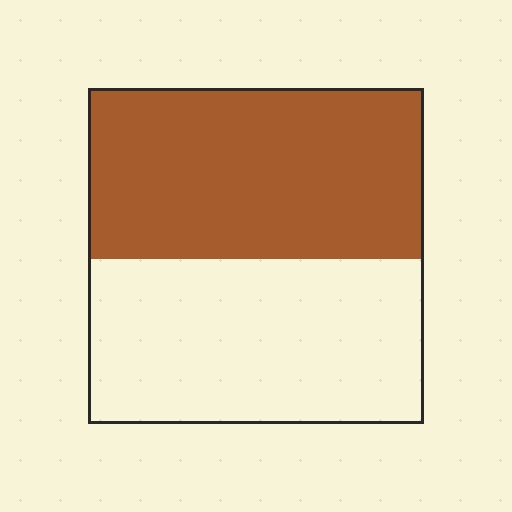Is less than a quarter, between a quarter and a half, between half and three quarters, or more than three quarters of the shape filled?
Between half and three quarters.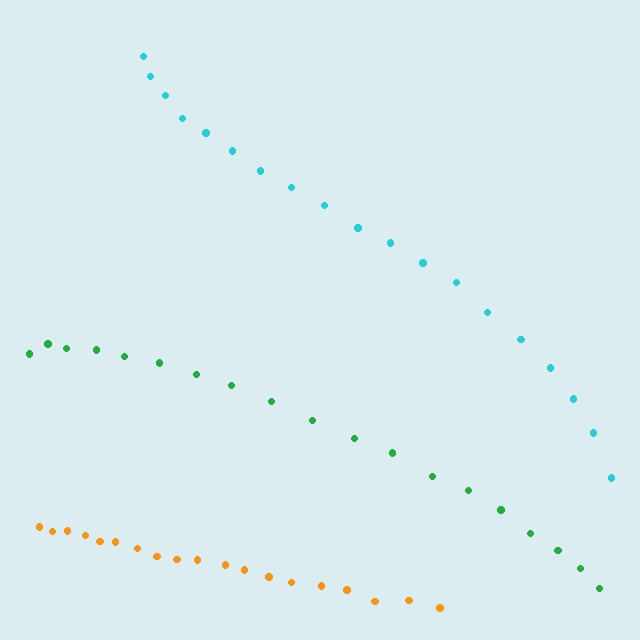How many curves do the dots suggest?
There are 3 distinct paths.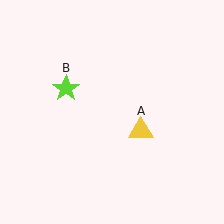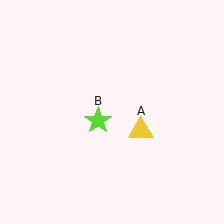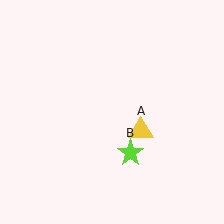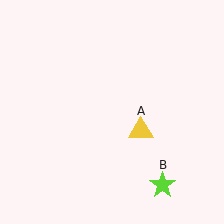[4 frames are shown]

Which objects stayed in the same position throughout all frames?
Yellow triangle (object A) remained stationary.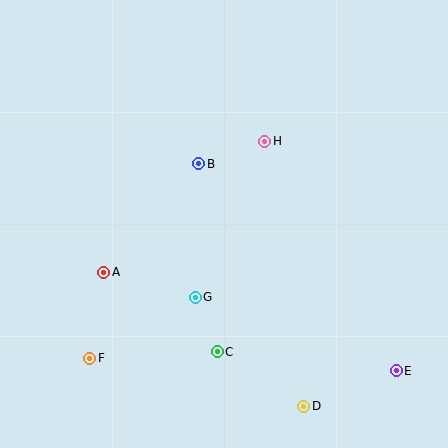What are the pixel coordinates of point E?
Point E is at (396, 371).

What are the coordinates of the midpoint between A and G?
The midpoint between A and G is at (149, 285).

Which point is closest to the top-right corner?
Point H is closest to the top-right corner.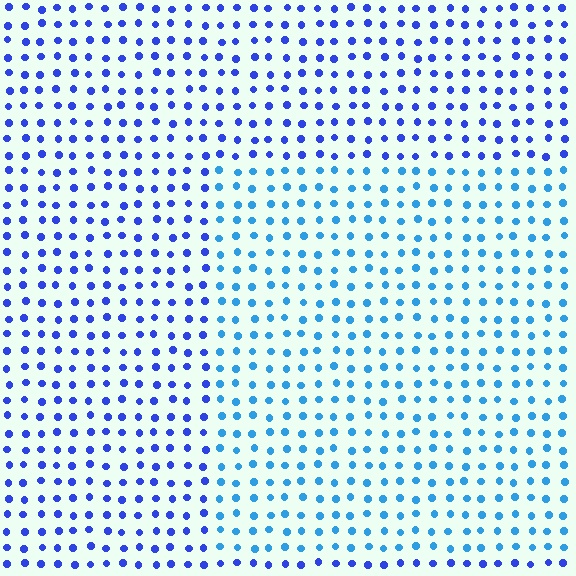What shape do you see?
I see a rectangle.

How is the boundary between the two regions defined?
The boundary is defined purely by a slight shift in hue (about 31 degrees). Spacing, size, and orientation are identical on both sides.